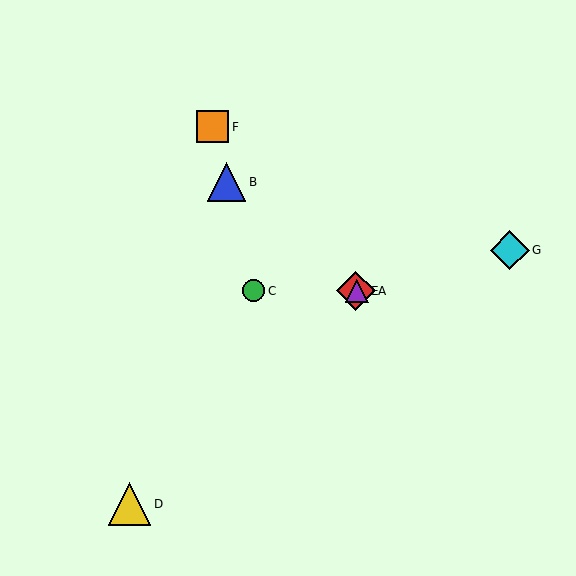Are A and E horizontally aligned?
Yes, both are at y≈291.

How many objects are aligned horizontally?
3 objects (A, C, E) are aligned horizontally.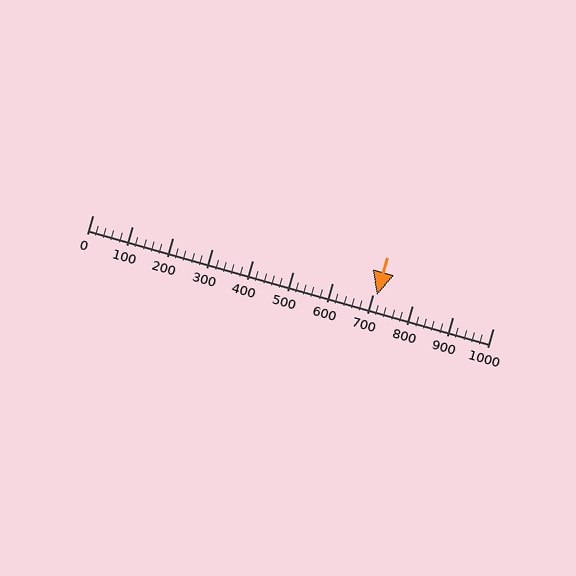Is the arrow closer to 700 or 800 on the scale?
The arrow is closer to 700.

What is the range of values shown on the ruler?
The ruler shows values from 0 to 1000.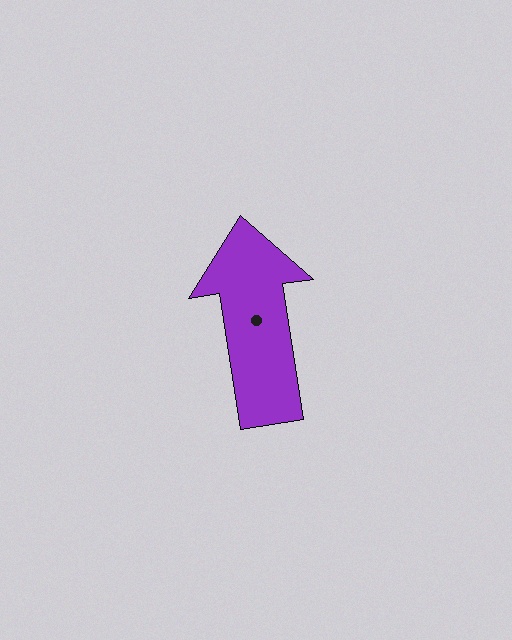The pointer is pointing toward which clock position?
Roughly 12 o'clock.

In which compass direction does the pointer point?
North.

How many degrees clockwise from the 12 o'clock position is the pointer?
Approximately 351 degrees.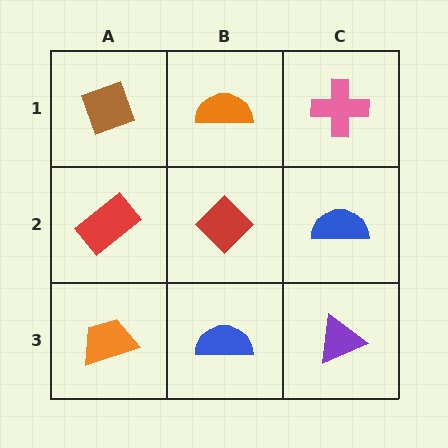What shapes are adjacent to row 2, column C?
A pink cross (row 1, column C), a purple triangle (row 3, column C), a red diamond (row 2, column B).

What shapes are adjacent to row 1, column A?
A red rectangle (row 2, column A), an orange semicircle (row 1, column B).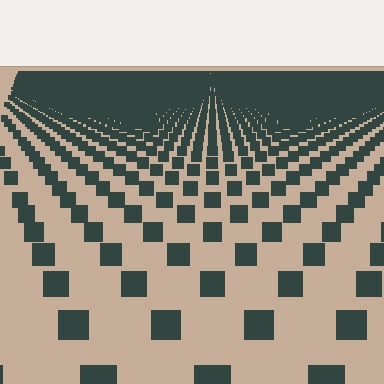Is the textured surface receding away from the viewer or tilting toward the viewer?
The surface is receding away from the viewer. Texture elements get smaller and denser toward the top.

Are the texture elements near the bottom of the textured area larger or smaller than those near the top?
Larger. Near the bottom, elements are closer to the viewer and appear at a bigger on-screen size.